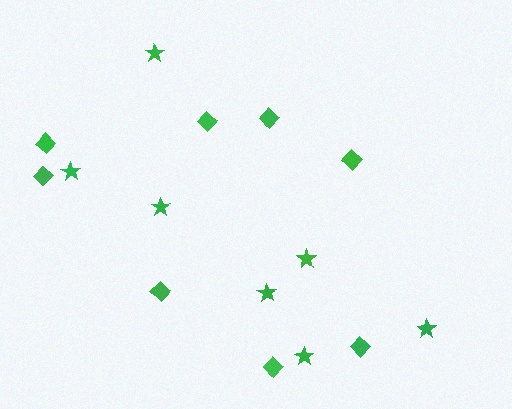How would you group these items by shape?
There are 2 groups: one group of stars (7) and one group of diamonds (8).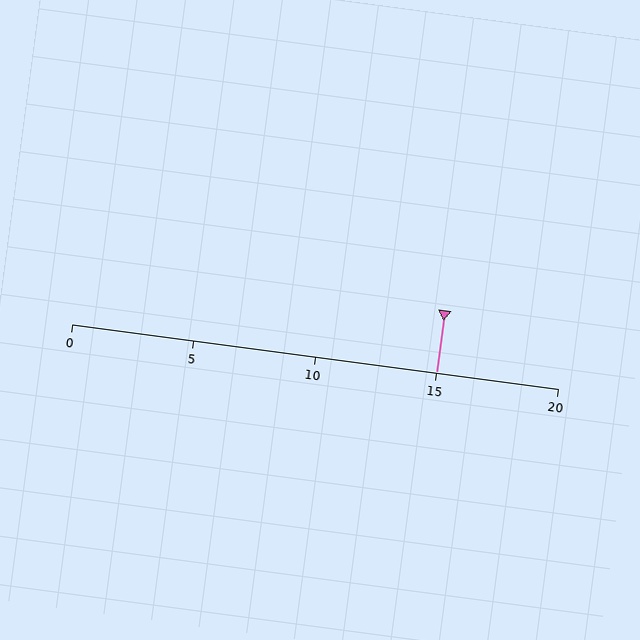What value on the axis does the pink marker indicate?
The marker indicates approximately 15.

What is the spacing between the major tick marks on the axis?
The major ticks are spaced 5 apart.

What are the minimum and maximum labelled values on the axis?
The axis runs from 0 to 20.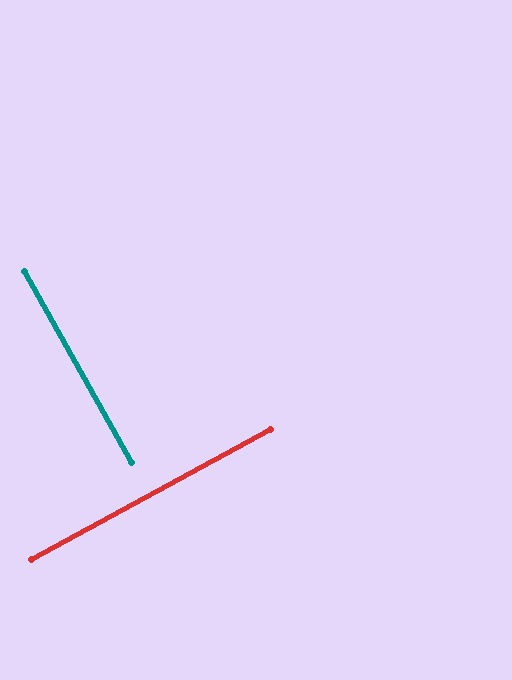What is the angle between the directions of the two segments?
Approximately 89 degrees.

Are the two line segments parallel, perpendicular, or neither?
Perpendicular — they meet at approximately 89°.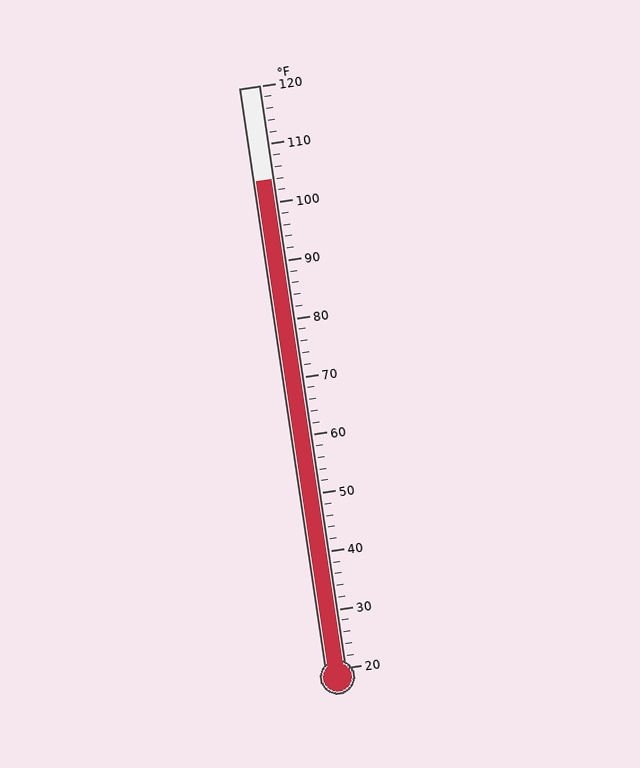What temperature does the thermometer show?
The thermometer shows approximately 104°F.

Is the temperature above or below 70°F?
The temperature is above 70°F.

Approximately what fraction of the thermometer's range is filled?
The thermometer is filled to approximately 85% of its range.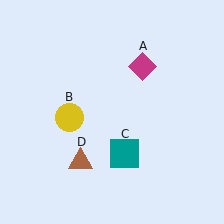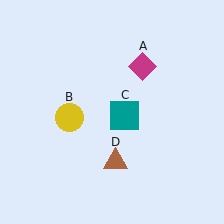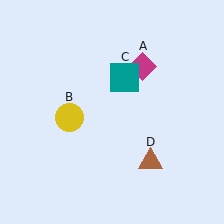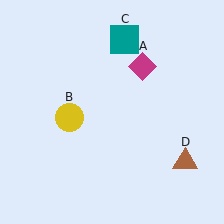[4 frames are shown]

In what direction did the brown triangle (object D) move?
The brown triangle (object D) moved right.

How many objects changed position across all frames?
2 objects changed position: teal square (object C), brown triangle (object D).